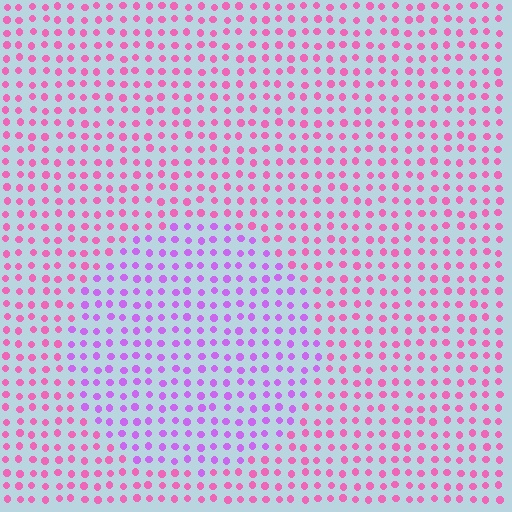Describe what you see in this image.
The image is filled with small pink elements in a uniform arrangement. A circle-shaped region is visible where the elements are tinted to a slightly different hue, forming a subtle color boundary.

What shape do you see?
I see a circle.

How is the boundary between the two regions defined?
The boundary is defined purely by a slight shift in hue (about 39 degrees). Spacing, size, and orientation are identical on both sides.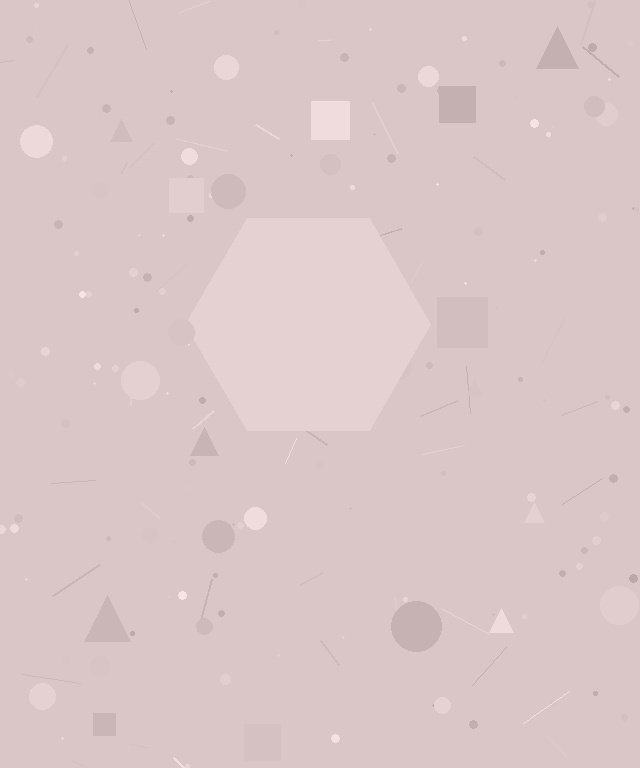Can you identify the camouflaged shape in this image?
The camouflaged shape is a hexagon.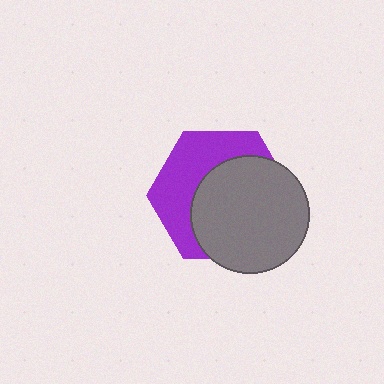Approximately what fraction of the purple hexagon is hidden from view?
Roughly 57% of the purple hexagon is hidden behind the gray circle.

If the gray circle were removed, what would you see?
You would see the complete purple hexagon.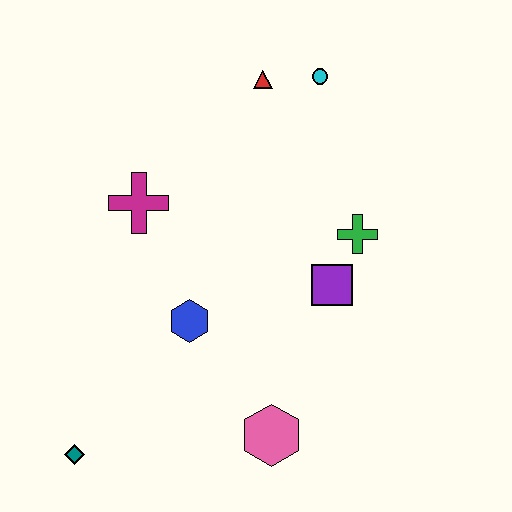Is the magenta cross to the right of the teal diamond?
Yes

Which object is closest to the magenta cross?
The blue hexagon is closest to the magenta cross.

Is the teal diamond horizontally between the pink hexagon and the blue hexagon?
No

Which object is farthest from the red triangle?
The teal diamond is farthest from the red triangle.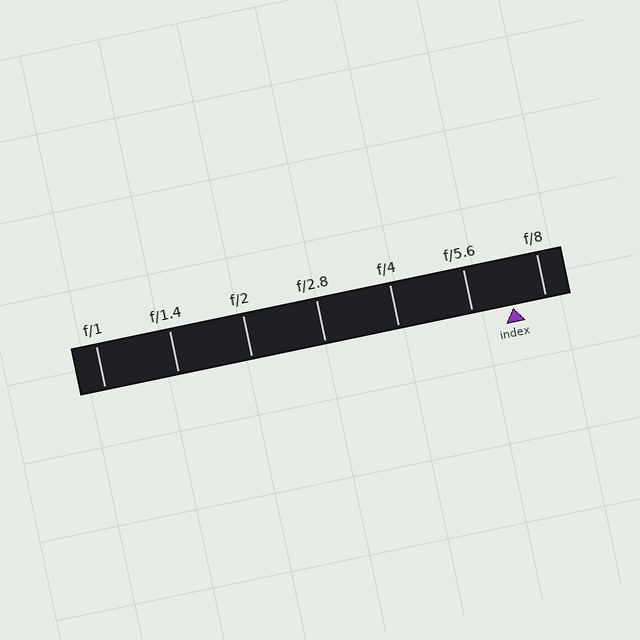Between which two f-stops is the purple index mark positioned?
The index mark is between f/5.6 and f/8.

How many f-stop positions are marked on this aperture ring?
There are 7 f-stop positions marked.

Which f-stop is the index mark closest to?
The index mark is closest to f/8.